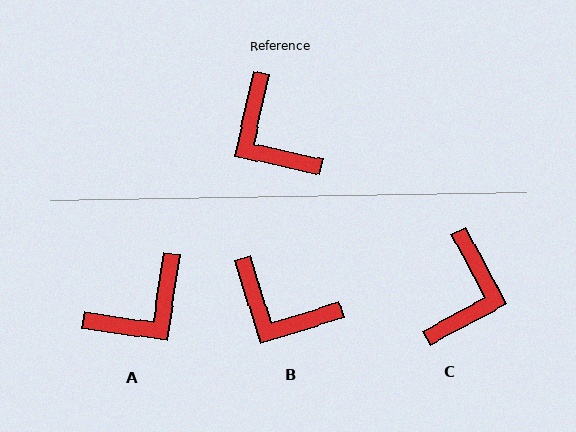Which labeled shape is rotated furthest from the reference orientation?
C, about 131 degrees away.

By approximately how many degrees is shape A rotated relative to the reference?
Approximately 94 degrees counter-clockwise.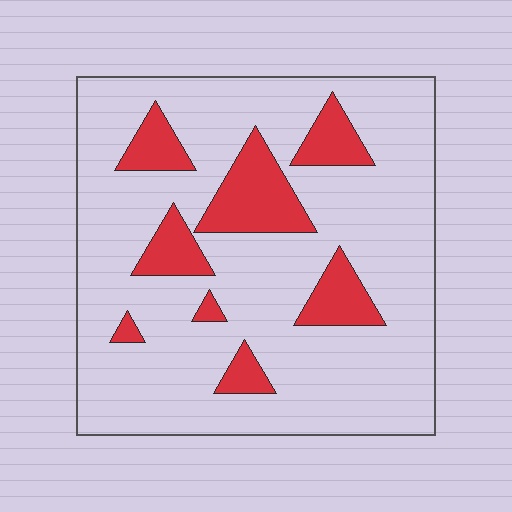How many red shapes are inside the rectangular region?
8.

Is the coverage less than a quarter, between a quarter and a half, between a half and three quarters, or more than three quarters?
Less than a quarter.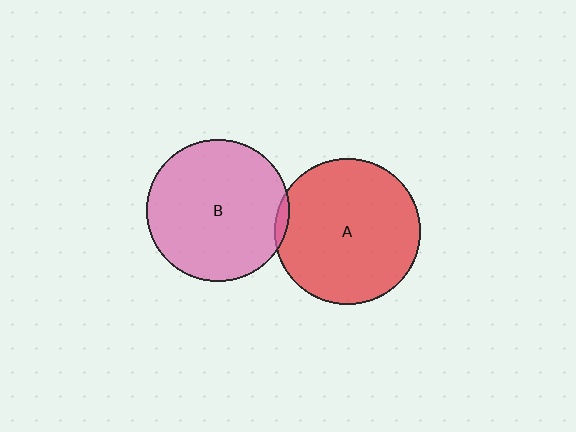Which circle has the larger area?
Circle A (red).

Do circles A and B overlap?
Yes.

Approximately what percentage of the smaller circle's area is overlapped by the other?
Approximately 5%.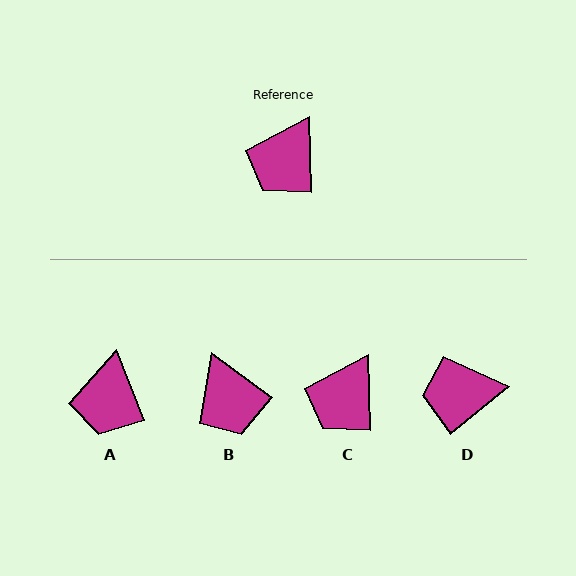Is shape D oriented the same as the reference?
No, it is off by about 52 degrees.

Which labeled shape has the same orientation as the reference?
C.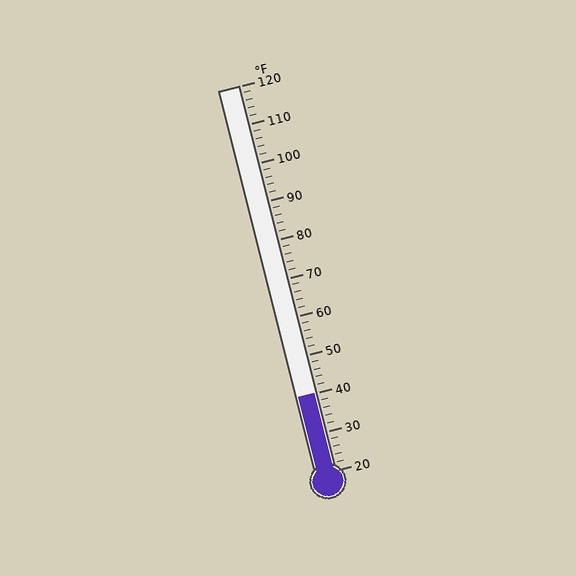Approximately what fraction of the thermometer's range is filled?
The thermometer is filled to approximately 20% of its range.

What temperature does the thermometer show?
The thermometer shows approximately 40°F.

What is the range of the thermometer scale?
The thermometer scale ranges from 20°F to 120°F.